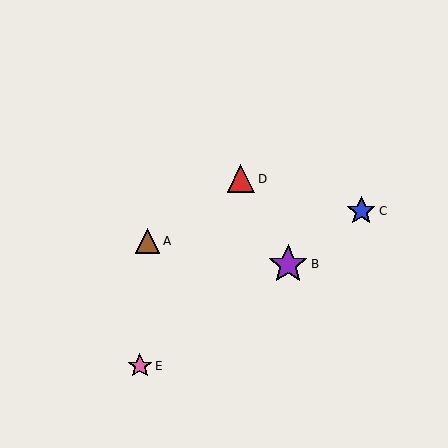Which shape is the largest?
The purple star (labeled B) is the largest.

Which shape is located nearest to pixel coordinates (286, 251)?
The purple star (labeled B) at (288, 264) is nearest to that location.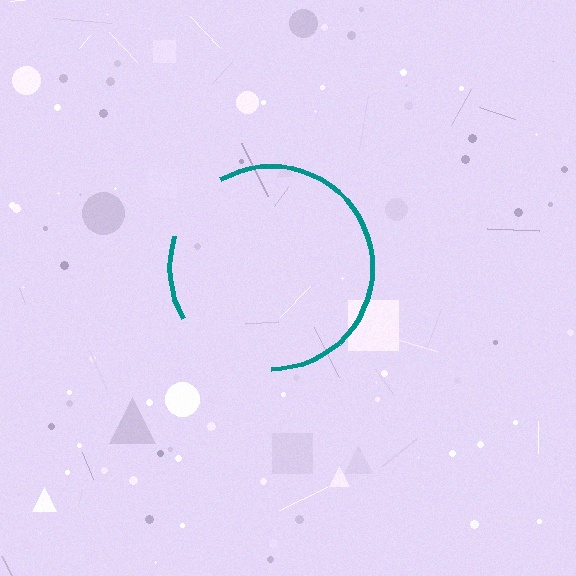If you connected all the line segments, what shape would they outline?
They would outline a circle.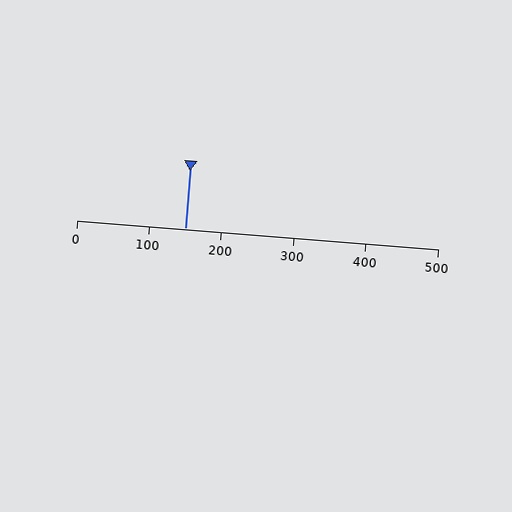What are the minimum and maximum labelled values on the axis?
The axis runs from 0 to 500.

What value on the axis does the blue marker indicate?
The marker indicates approximately 150.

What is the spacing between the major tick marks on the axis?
The major ticks are spaced 100 apart.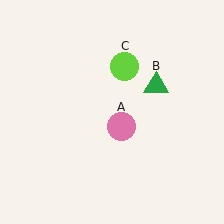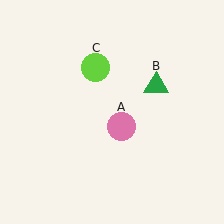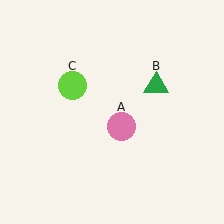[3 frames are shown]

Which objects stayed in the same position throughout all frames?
Pink circle (object A) and green triangle (object B) remained stationary.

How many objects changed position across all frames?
1 object changed position: lime circle (object C).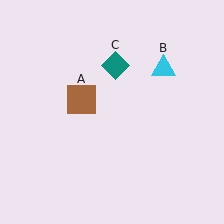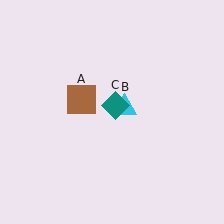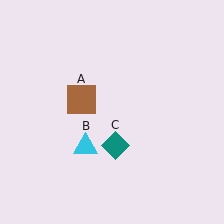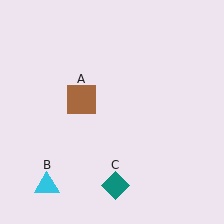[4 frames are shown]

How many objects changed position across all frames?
2 objects changed position: cyan triangle (object B), teal diamond (object C).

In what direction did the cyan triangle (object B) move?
The cyan triangle (object B) moved down and to the left.